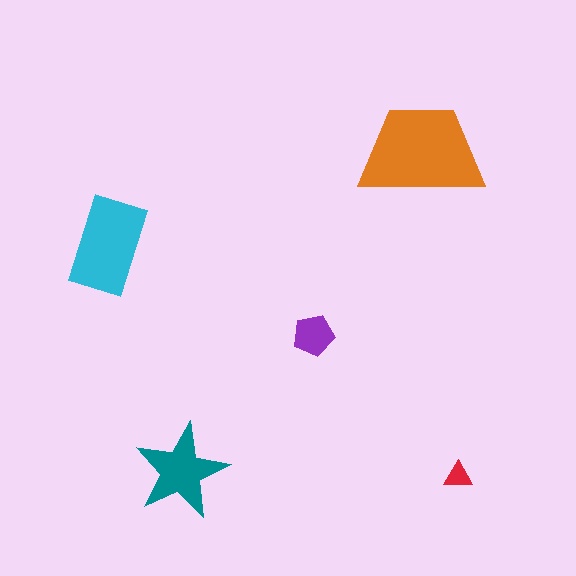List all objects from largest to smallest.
The orange trapezoid, the cyan rectangle, the teal star, the purple pentagon, the red triangle.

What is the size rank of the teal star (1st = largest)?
3rd.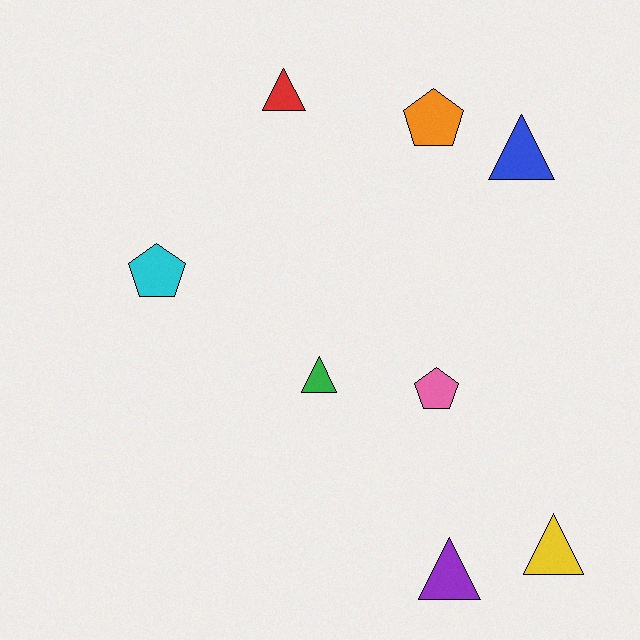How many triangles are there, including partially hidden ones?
There are 5 triangles.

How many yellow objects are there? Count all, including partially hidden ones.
There is 1 yellow object.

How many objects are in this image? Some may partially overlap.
There are 8 objects.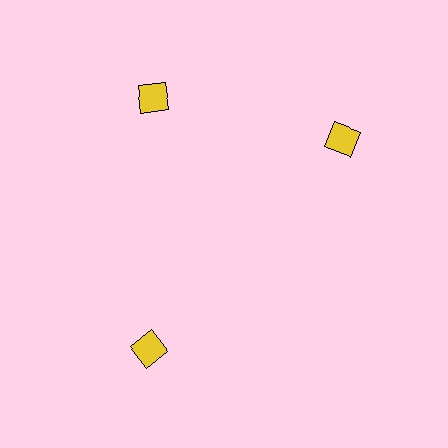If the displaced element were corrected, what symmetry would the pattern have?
It would have 3-fold rotational symmetry — the pattern would map onto itself every 120 degrees.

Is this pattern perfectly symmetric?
No. The 3 yellow squares are arranged in a ring, but one element near the 3 o'clock position is rotated out of alignment along the ring, breaking the 3-fold rotational symmetry.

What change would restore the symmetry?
The symmetry would be restored by rotating it back into even spacing with its neighbors so that all 3 squares sit at equal angles and equal distance from the center.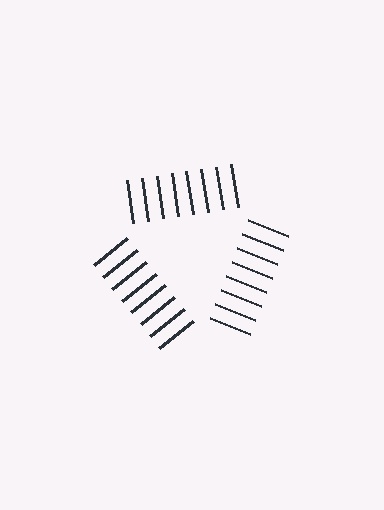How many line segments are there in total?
24 — 8 along each of the 3 edges.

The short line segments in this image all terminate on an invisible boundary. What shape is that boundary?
An illusory triangle — the line segments terminate on its edges but no continuous stroke is drawn.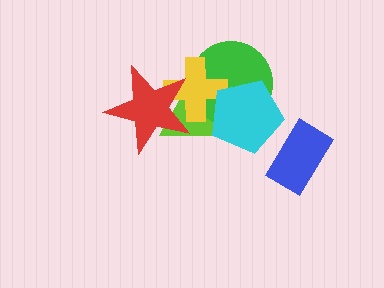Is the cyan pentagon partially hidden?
No, no other shape covers it.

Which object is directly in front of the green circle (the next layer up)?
The yellow cross is directly in front of the green circle.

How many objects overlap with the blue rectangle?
0 objects overlap with the blue rectangle.